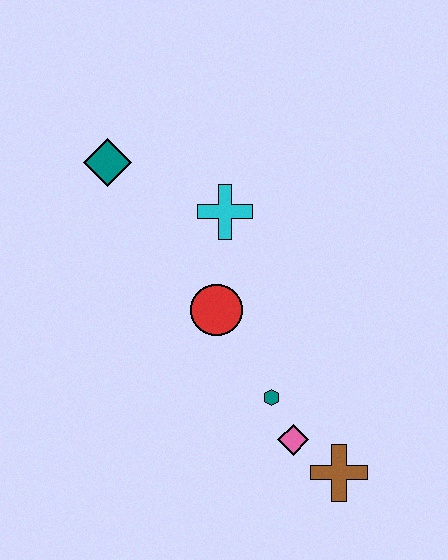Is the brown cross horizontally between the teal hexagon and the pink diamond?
No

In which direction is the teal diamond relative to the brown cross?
The teal diamond is above the brown cross.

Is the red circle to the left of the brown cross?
Yes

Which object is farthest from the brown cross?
The teal diamond is farthest from the brown cross.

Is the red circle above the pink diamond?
Yes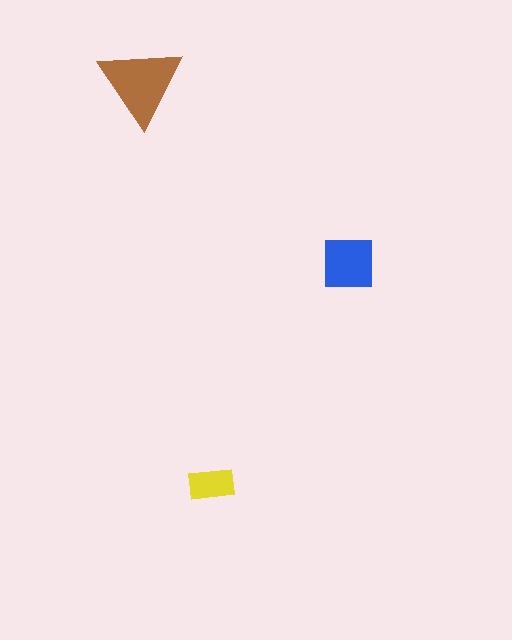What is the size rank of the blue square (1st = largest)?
2nd.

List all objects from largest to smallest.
The brown triangle, the blue square, the yellow rectangle.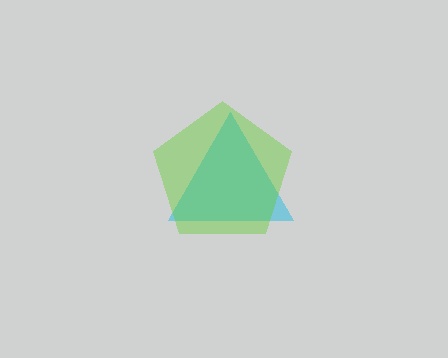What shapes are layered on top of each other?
The layered shapes are: a cyan triangle, a lime pentagon.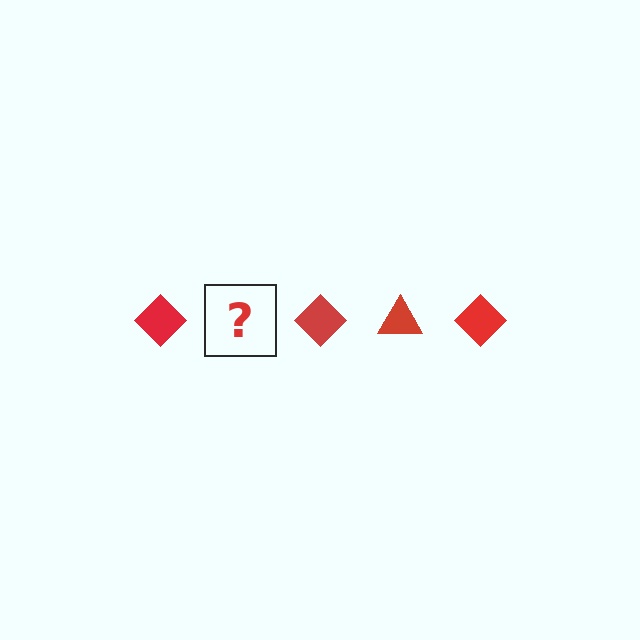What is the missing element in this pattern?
The missing element is a red triangle.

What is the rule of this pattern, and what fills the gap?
The rule is that the pattern cycles through diamond, triangle shapes in red. The gap should be filled with a red triangle.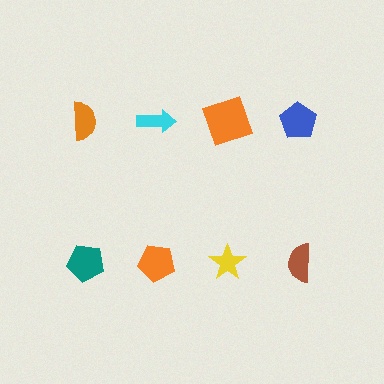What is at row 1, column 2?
A cyan arrow.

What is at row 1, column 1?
An orange semicircle.